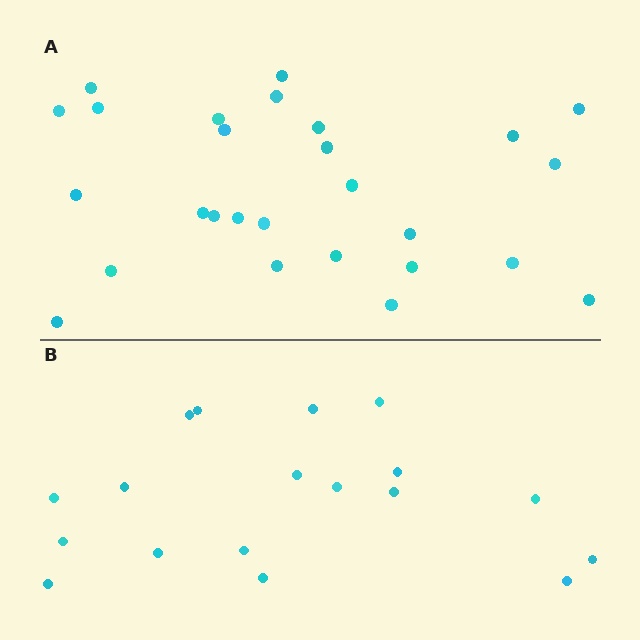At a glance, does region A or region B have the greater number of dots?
Region A (the top region) has more dots.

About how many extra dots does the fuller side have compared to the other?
Region A has roughly 8 or so more dots than region B.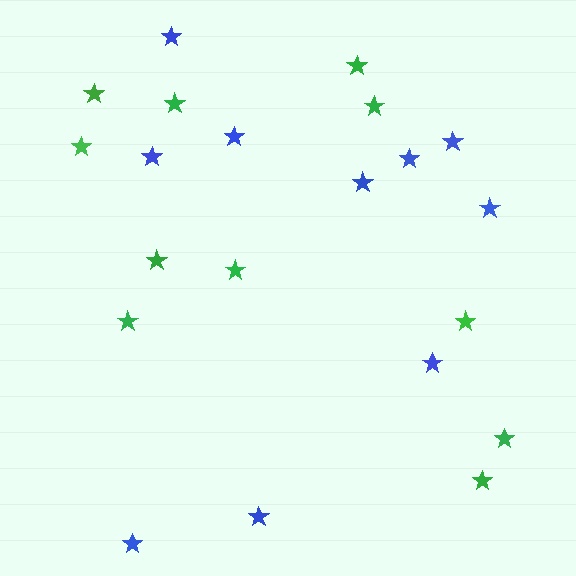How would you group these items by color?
There are 2 groups: one group of green stars (11) and one group of blue stars (10).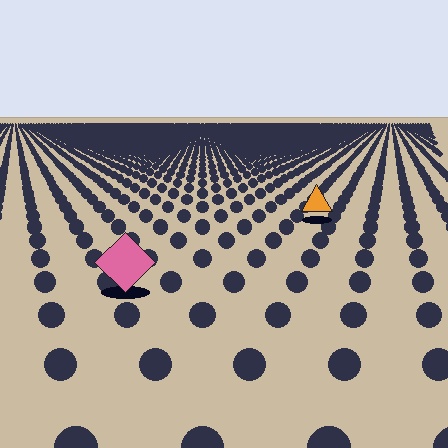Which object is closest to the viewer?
The pink diamond is closest. The texture marks near it are larger and more spread out.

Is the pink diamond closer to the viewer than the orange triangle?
Yes. The pink diamond is closer — you can tell from the texture gradient: the ground texture is coarser near it.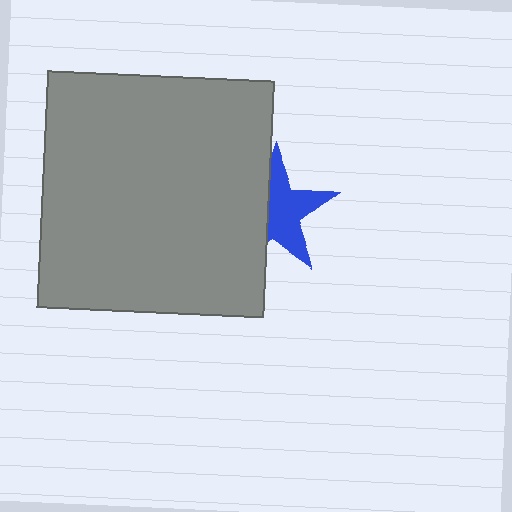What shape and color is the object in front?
The object in front is a gray rectangle.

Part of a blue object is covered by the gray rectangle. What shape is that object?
It is a star.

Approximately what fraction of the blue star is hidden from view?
Roughly 44% of the blue star is hidden behind the gray rectangle.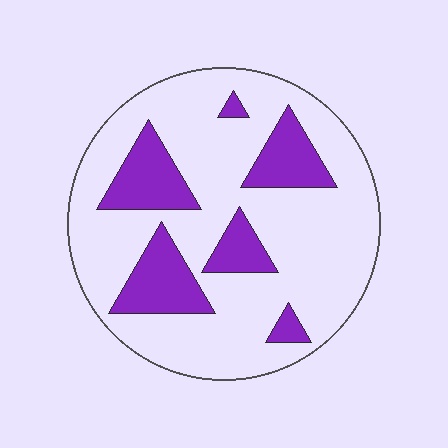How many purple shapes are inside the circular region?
6.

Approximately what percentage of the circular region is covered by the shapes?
Approximately 25%.